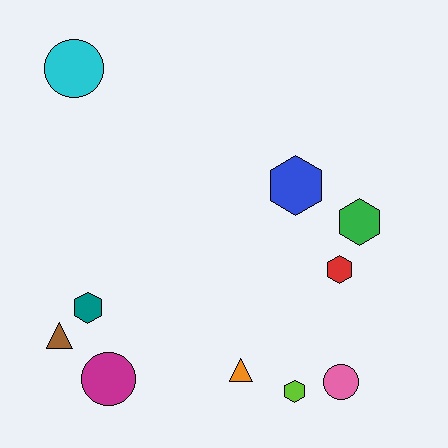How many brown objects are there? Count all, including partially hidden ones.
There is 1 brown object.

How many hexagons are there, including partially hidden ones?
There are 5 hexagons.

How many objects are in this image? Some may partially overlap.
There are 10 objects.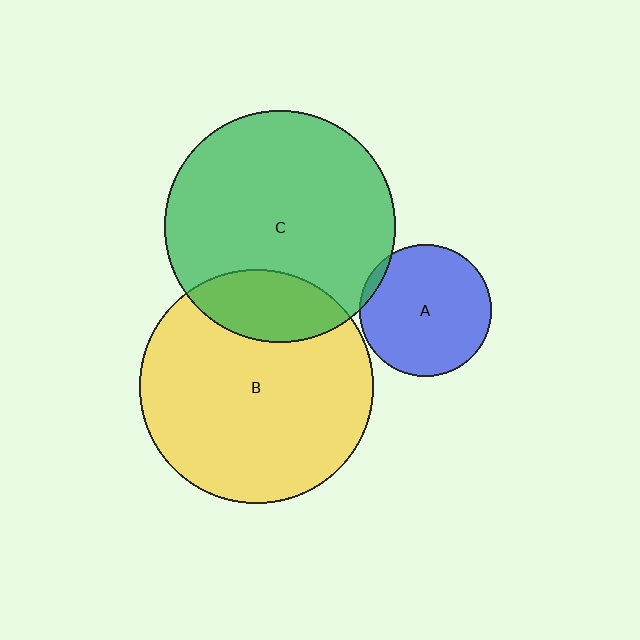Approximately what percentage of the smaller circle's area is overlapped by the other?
Approximately 5%.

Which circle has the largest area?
Circle B (yellow).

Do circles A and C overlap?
Yes.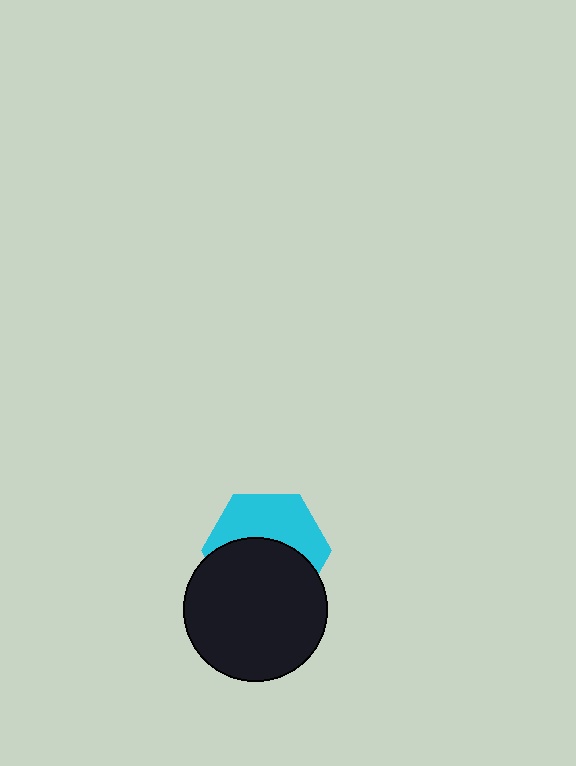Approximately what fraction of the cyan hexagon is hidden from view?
Roughly 53% of the cyan hexagon is hidden behind the black circle.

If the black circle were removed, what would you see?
You would see the complete cyan hexagon.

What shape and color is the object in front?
The object in front is a black circle.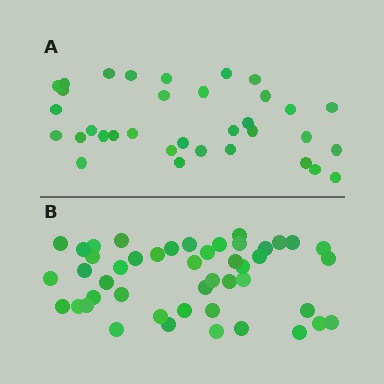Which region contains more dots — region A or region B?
Region B (the bottom region) has more dots.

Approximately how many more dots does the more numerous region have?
Region B has roughly 12 or so more dots than region A.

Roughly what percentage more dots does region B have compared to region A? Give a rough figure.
About 35% more.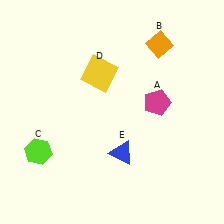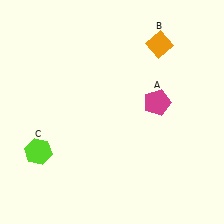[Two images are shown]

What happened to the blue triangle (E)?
The blue triangle (E) was removed in Image 2. It was in the bottom-right area of Image 1.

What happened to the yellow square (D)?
The yellow square (D) was removed in Image 2. It was in the top-left area of Image 1.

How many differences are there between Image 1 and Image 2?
There are 2 differences between the two images.